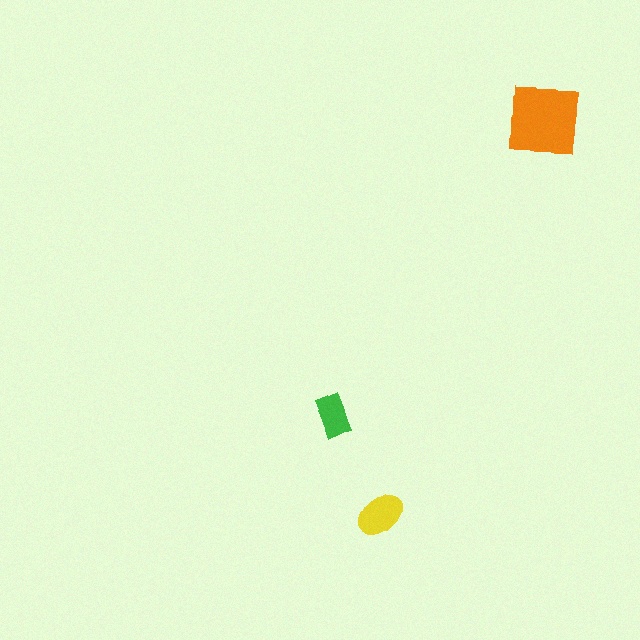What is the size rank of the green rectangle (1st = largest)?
3rd.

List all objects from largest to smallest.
The orange square, the yellow ellipse, the green rectangle.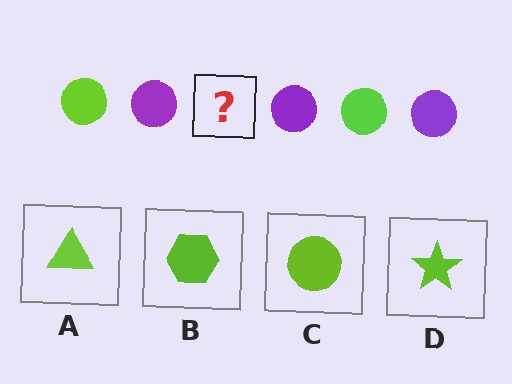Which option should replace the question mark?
Option C.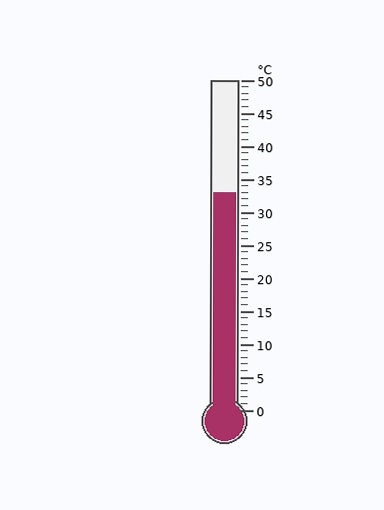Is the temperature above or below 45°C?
The temperature is below 45°C.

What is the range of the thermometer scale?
The thermometer scale ranges from 0°C to 50°C.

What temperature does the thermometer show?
The thermometer shows approximately 33°C.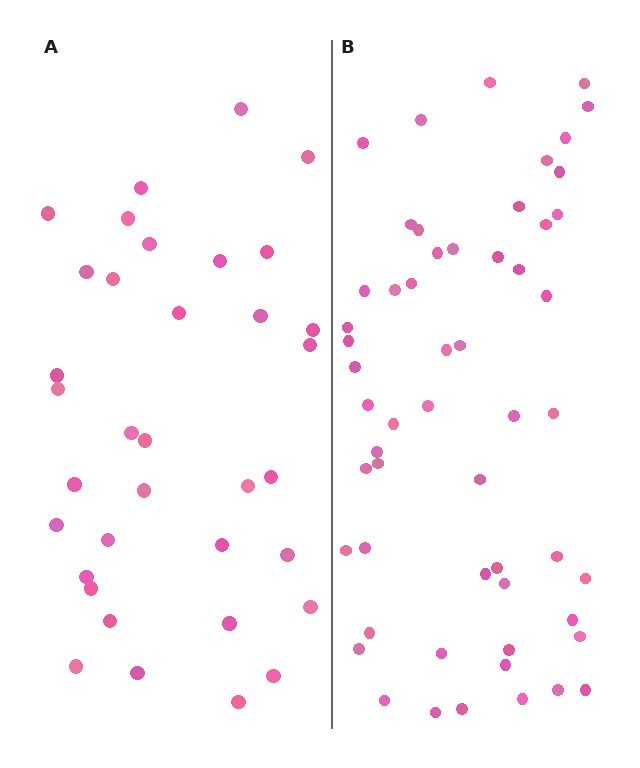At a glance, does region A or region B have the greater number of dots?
Region B (the right region) has more dots.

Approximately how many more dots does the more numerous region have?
Region B has approximately 20 more dots than region A.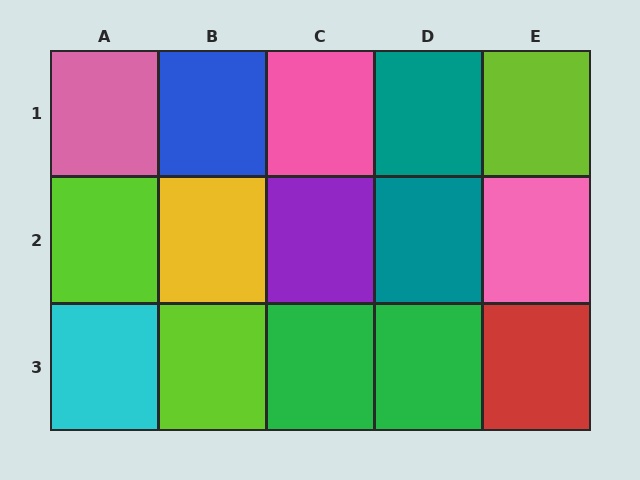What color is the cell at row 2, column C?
Purple.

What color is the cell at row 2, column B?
Yellow.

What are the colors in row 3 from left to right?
Cyan, lime, green, green, red.